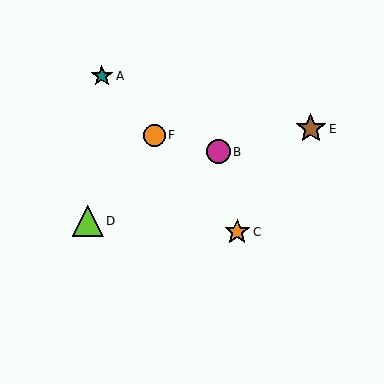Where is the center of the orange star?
The center of the orange star is at (237, 232).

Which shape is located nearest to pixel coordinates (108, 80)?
The teal star (labeled A) at (102, 76) is nearest to that location.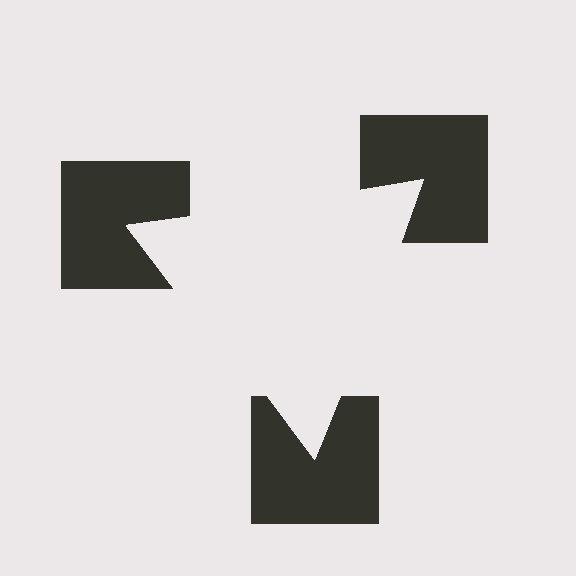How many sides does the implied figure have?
3 sides.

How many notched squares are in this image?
There are 3 — one at each vertex of the illusory triangle.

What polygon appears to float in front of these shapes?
An illusory triangle — its edges are inferred from the aligned wedge cuts in the notched squares, not physically drawn.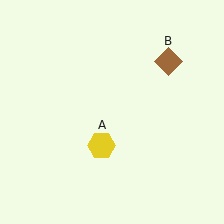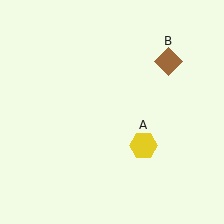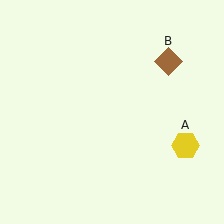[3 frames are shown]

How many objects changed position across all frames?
1 object changed position: yellow hexagon (object A).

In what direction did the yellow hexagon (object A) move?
The yellow hexagon (object A) moved right.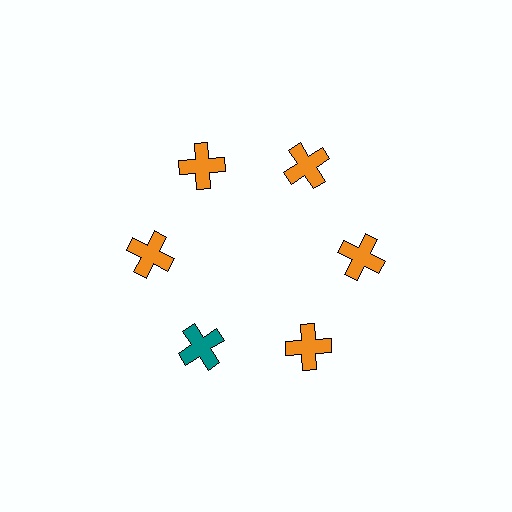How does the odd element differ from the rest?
It has a different color: teal instead of orange.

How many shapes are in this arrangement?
There are 6 shapes arranged in a ring pattern.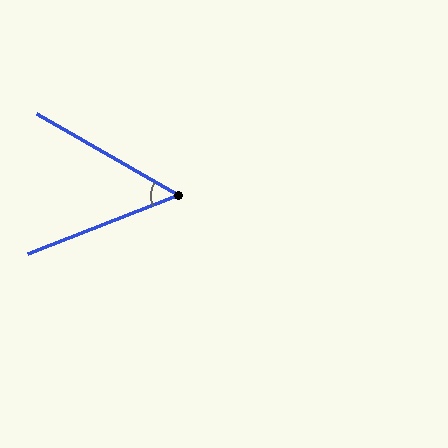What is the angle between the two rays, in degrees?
Approximately 51 degrees.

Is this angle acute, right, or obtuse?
It is acute.